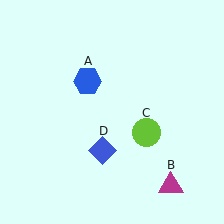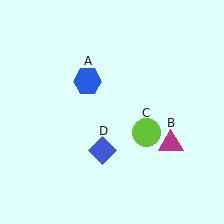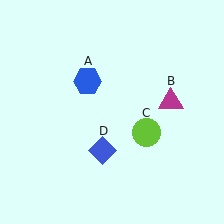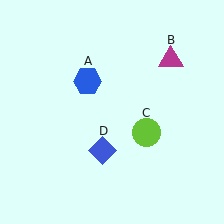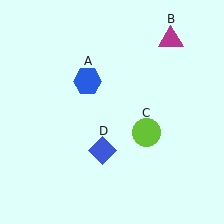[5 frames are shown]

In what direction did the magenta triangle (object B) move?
The magenta triangle (object B) moved up.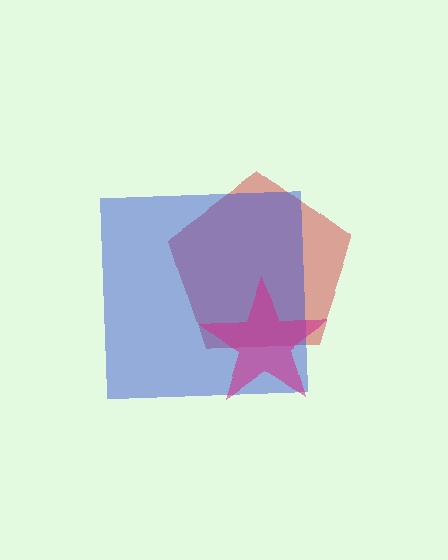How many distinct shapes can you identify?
There are 3 distinct shapes: a red pentagon, a blue square, a magenta star.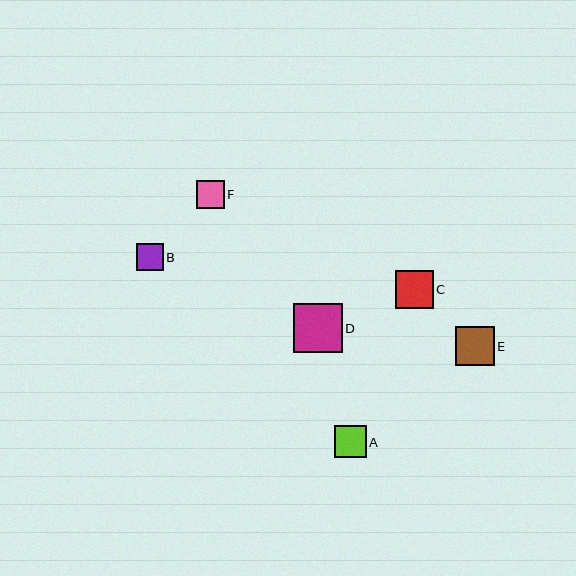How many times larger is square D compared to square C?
Square D is approximately 1.3 times the size of square C.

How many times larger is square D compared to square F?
Square D is approximately 1.7 times the size of square F.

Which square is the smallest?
Square B is the smallest with a size of approximately 27 pixels.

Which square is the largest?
Square D is the largest with a size of approximately 49 pixels.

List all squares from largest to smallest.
From largest to smallest: D, E, C, A, F, B.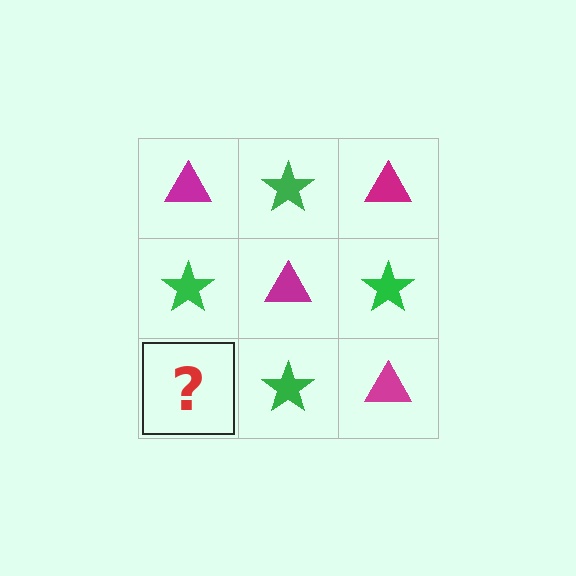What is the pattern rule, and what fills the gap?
The rule is that it alternates magenta triangle and green star in a checkerboard pattern. The gap should be filled with a magenta triangle.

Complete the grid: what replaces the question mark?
The question mark should be replaced with a magenta triangle.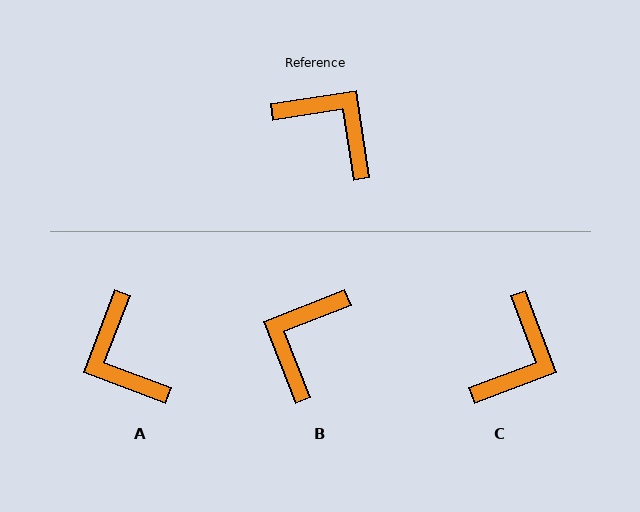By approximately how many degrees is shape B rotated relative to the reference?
Approximately 103 degrees counter-clockwise.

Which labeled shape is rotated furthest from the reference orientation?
A, about 151 degrees away.